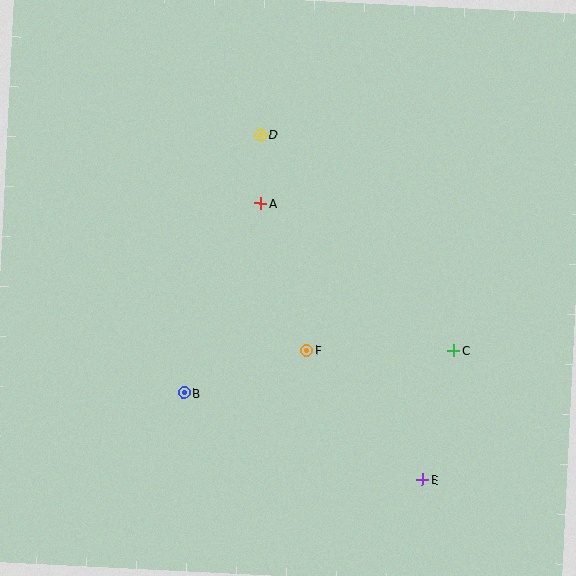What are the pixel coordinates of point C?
Point C is at (454, 351).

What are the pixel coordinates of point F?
Point F is at (307, 350).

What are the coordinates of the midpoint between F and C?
The midpoint between F and C is at (380, 350).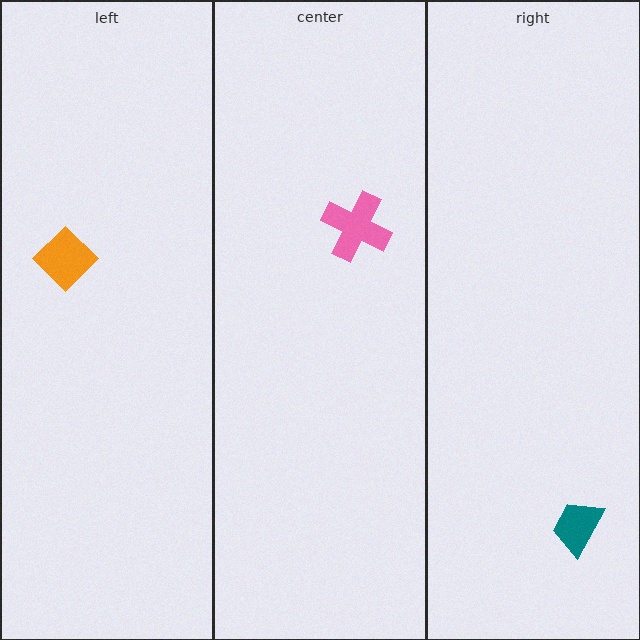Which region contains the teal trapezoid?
The right region.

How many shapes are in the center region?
1.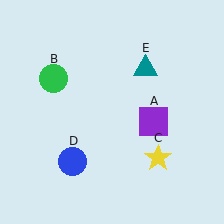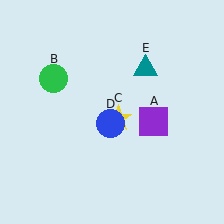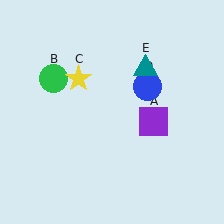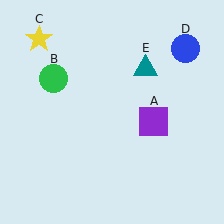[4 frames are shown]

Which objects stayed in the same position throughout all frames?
Purple square (object A) and green circle (object B) and teal triangle (object E) remained stationary.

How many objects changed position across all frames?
2 objects changed position: yellow star (object C), blue circle (object D).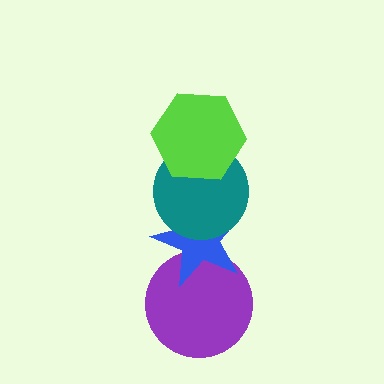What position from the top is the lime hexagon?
The lime hexagon is 1st from the top.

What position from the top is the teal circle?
The teal circle is 2nd from the top.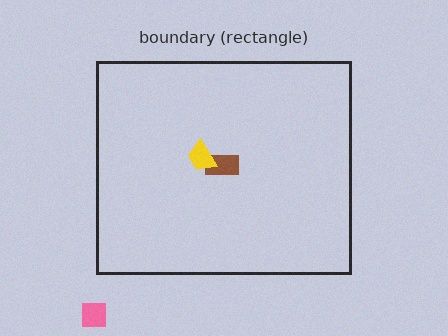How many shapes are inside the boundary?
2 inside, 1 outside.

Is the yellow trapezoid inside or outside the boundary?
Inside.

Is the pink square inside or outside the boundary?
Outside.